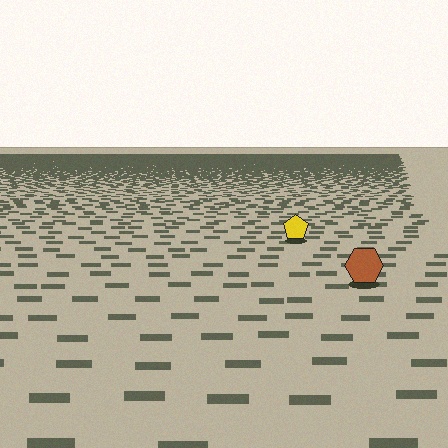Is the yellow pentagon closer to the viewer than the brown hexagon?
No. The brown hexagon is closer — you can tell from the texture gradient: the ground texture is coarser near it.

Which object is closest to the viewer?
The brown hexagon is closest. The texture marks near it are larger and more spread out.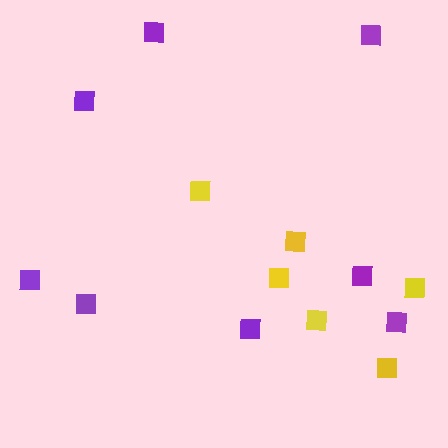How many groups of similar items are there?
There are 2 groups: one group of purple squares (8) and one group of yellow squares (6).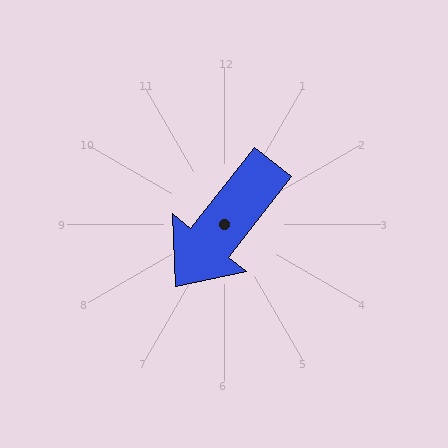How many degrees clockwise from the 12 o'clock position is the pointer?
Approximately 218 degrees.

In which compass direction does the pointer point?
Southwest.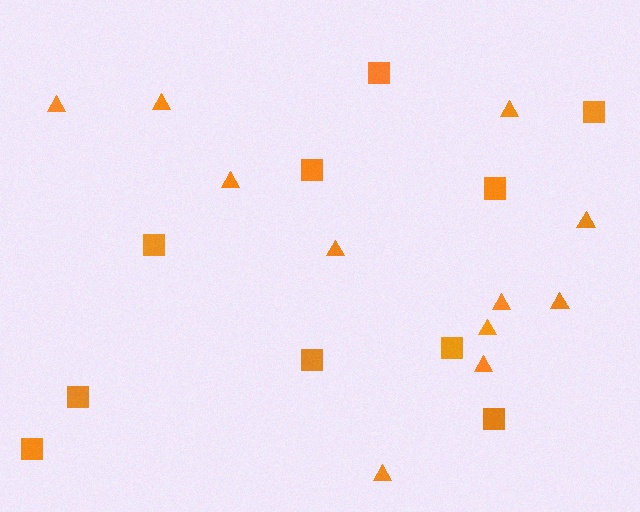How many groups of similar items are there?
There are 2 groups: one group of triangles (11) and one group of squares (10).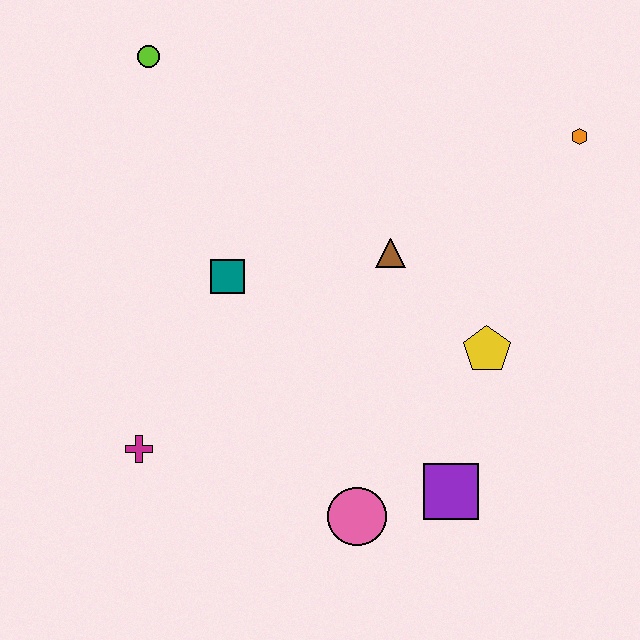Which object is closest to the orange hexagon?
The brown triangle is closest to the orange hexagon.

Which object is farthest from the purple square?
The lime circle is farthest from the purple square.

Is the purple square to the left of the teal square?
No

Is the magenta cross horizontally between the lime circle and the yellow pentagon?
No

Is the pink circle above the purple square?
No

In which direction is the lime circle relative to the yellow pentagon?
The lime circle is to the left of the yellow pentagon.